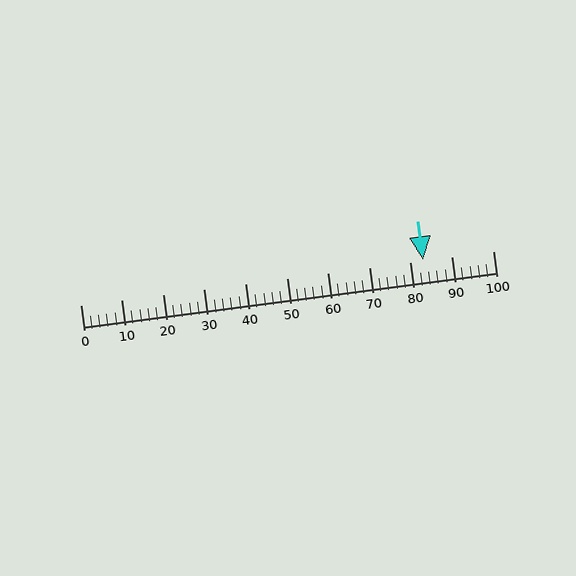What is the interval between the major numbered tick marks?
The major tick marks are spaced 10 units apart.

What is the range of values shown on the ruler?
The ruler shows values from 0 to 100.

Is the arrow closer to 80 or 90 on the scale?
The arrow is closer to 80.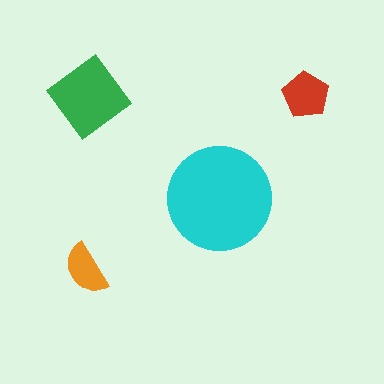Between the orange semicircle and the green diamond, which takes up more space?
The green diamond.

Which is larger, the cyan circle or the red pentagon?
The cyan circle.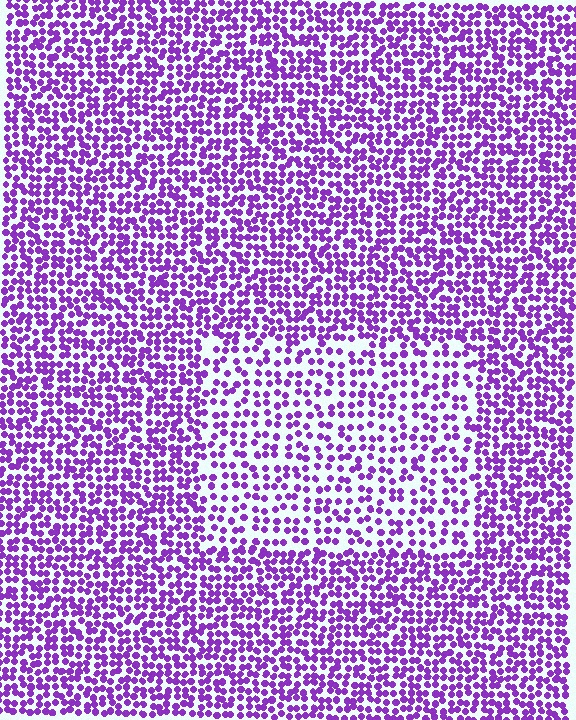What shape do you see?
I see a rectangle.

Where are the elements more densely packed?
The elements are more densely packed outside the rectangle boundary.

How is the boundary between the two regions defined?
The boundary is defined by a change in element density (approximately 1.7x ratio). All elements are the same color, size, and shape.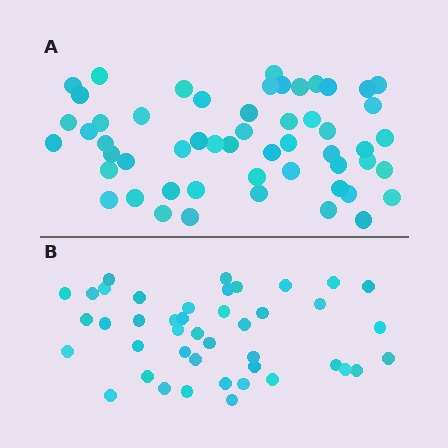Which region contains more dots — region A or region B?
Region A (the top region) has more dots.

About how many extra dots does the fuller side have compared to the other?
Region A has roughly 12 or so more dots than region B.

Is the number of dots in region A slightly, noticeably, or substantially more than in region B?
Region A has noticeably more, but not dramatically so. The ratio is roughly 1.3 to 1.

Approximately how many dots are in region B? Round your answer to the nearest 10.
About 40 dots. (The exact count is 43, which rounds to 40.)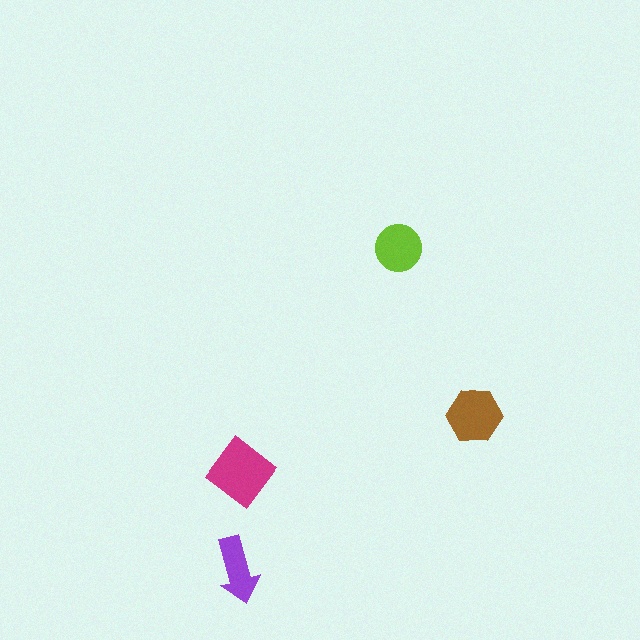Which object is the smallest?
The purple arrow.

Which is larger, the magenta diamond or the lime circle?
The magenta diamond.